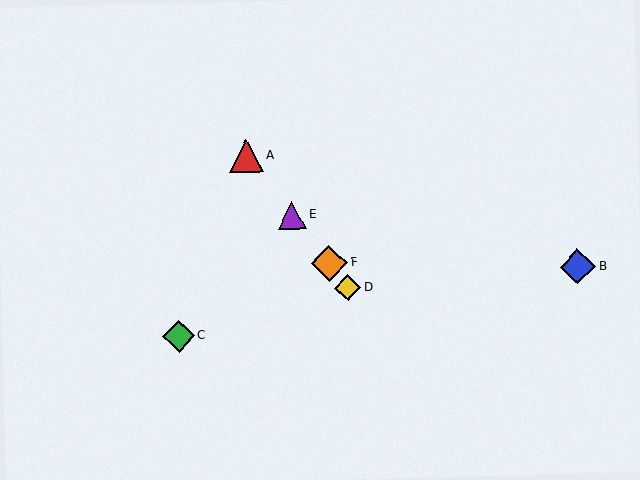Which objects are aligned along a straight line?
Objects A, D, E, F are aligned along a straight line.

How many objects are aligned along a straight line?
4 objects (A, D, E, F) are aligned along a straight line.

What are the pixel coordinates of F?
Object F is at (329, 263).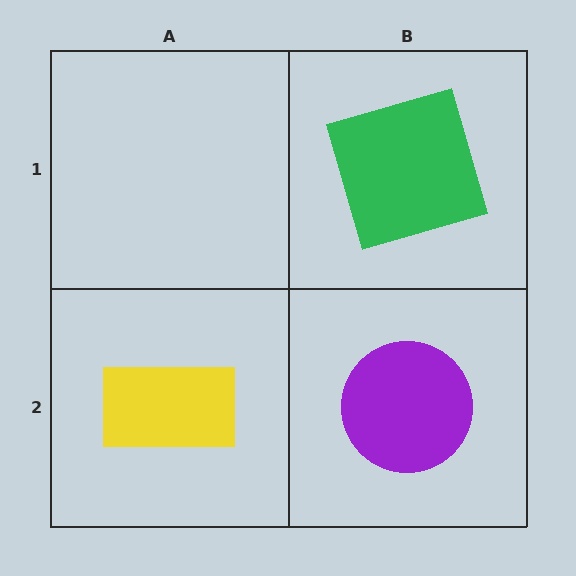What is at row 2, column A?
A yellow rectangle.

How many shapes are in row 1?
1 shape.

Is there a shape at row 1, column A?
No, that cell is empty.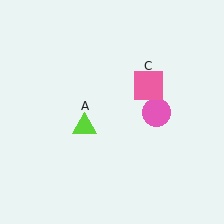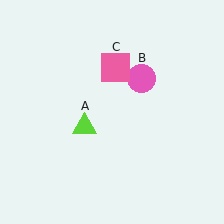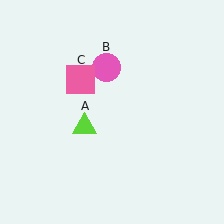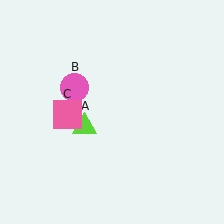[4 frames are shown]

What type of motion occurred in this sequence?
The pink circle (object B), pink square (object C) rotated counterclockwise around the center of the scene.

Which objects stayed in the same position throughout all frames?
Lime triangle (object A) remained stationary.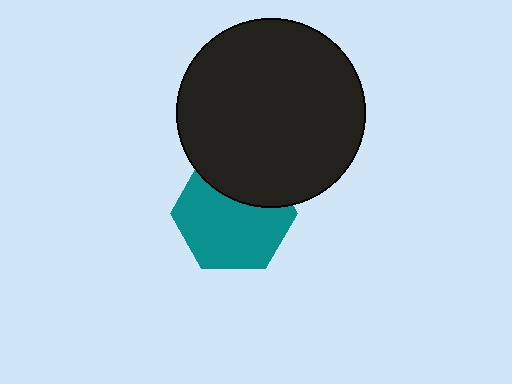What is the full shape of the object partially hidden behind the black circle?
The partially hidden object is a teal hexagon.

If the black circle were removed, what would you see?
You would see the complete teal hexagon.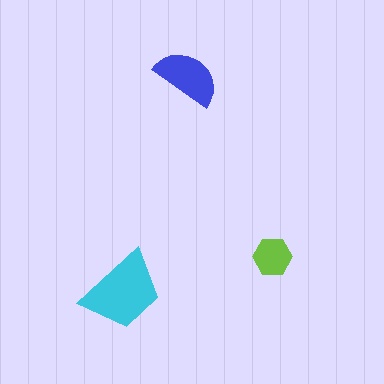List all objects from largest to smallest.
The cyan trapezoid, the blue semicircle, the lime hexagon.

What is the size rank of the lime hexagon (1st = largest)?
3rd.